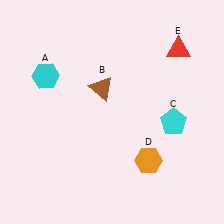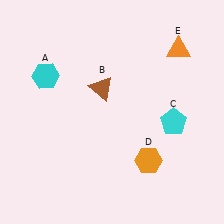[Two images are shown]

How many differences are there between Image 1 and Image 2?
There is 1 difference between the two images.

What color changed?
The triangle (E) changed from red in Image 1 to orange in Image 2.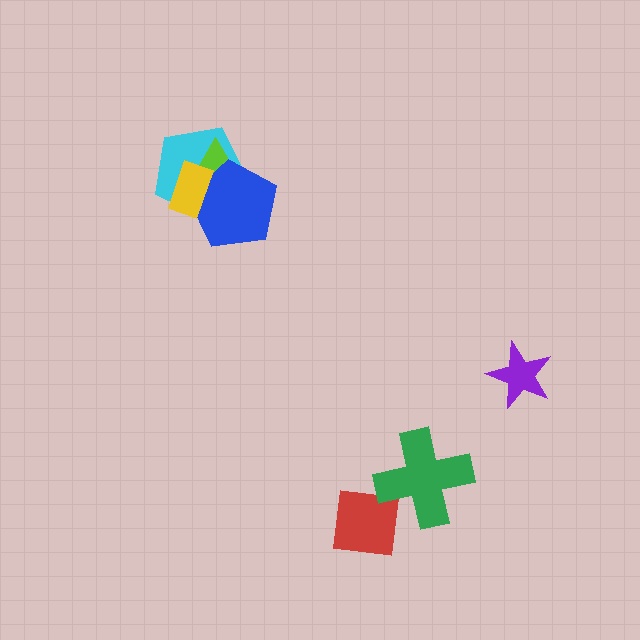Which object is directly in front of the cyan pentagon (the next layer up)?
The lime triangle is directly in front of the cyan pentagon.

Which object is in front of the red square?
The green cross is in front of the red square.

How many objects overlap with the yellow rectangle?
3 objects overlap with the yellow rectangle.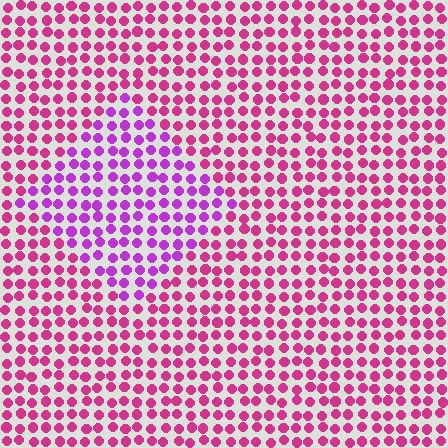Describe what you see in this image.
The image is filled with small magenta elements in a uniform arrangement. A diamond-shaped region is visible where the elements are tinted to a slightly different hue, forming a subtle color boundary.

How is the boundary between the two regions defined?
The boundary is defined purely by a slight shift in hue (about 34 degrees). Spacing, size, and orientation are identical on both sides.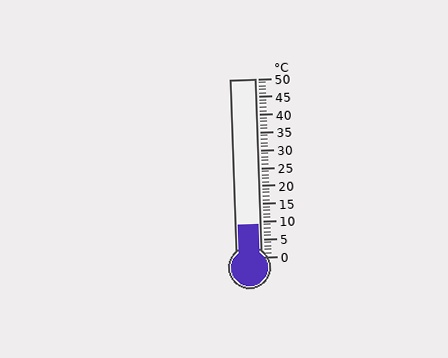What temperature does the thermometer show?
The thermometer shows approximately 9°C.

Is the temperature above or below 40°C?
The temperature is below 40°C.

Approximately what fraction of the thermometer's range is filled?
The thermometer is filled to approximately 20% of its range.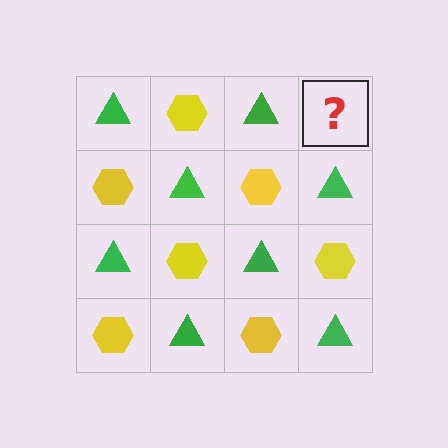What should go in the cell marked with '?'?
The missing cell should contain a yellow hexagon.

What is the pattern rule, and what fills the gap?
The rule is that it alternates green triangle and yellow hexagon in a checkerboard pattern. The gap should be filled with a yellow hexagon.